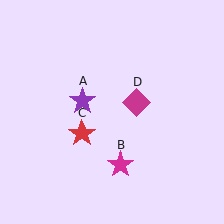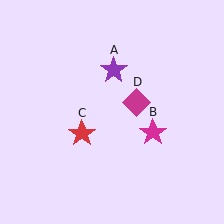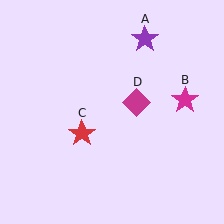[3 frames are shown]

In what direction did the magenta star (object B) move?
The magenta star (object B) moved up and to the right.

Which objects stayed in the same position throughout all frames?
Red star (object C) and magenta diamond (object D) remained stationary.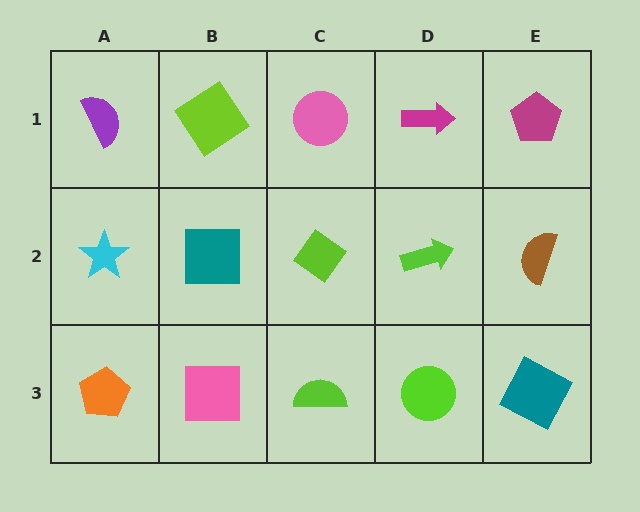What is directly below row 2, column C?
A lime semicircle.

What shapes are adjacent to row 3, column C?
A lime diamond (row 2, column C), a pink square (row 3, column B), a lime circle (row 3, column D).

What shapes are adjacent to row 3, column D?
A lime arrow (row 2, column D), a lime semicircle (row 3, column C), a teal square (row 3, column E).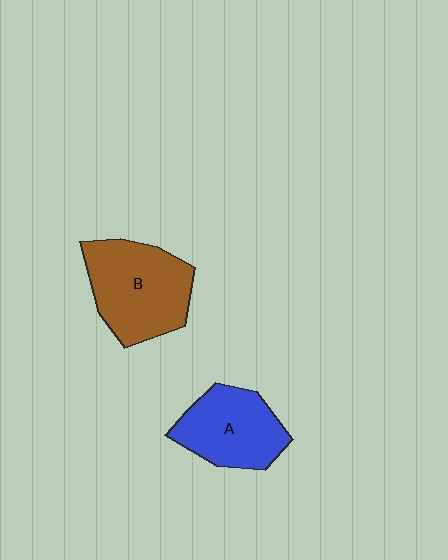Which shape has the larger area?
Shape B (brown).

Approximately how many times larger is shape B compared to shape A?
Approximately 1.2 times.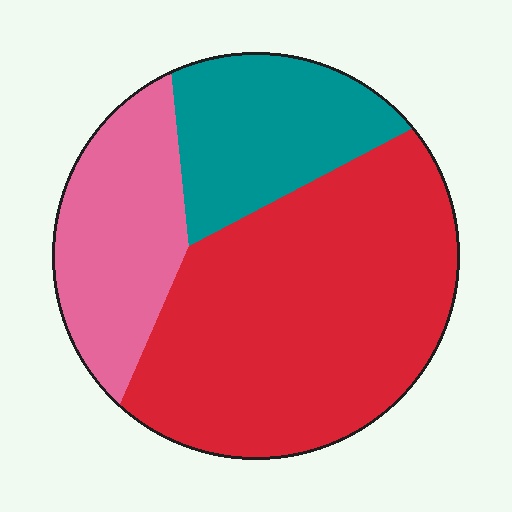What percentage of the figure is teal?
Teal covers around 20% of the figure.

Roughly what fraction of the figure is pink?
Pink takes up about one quarter (1/4) of the figure.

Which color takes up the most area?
Red, at roughly 55%.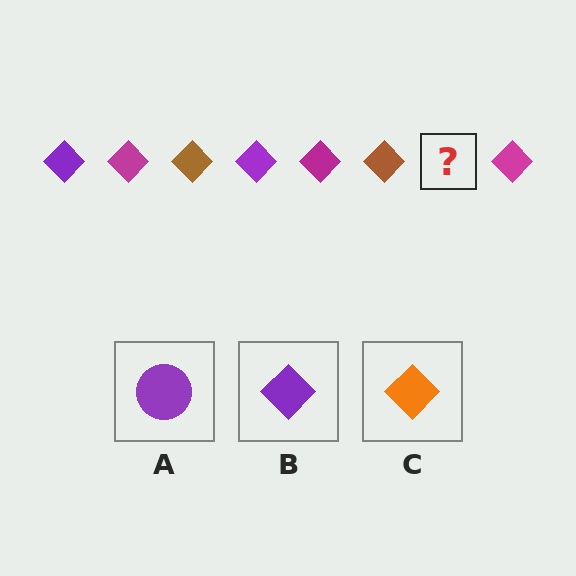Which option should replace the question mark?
Option B.